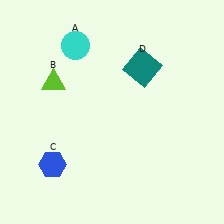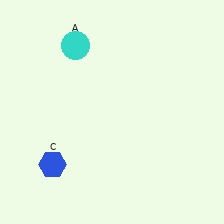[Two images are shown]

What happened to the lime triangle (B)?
The lime triangle (B) was removed in Image 2. It was in the top-left area of Image 1.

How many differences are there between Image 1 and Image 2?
There are 2 differences between the two images.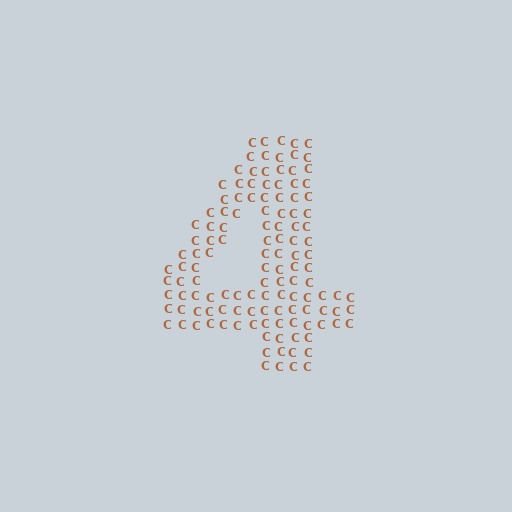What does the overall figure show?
The overall figure shows the digit 4.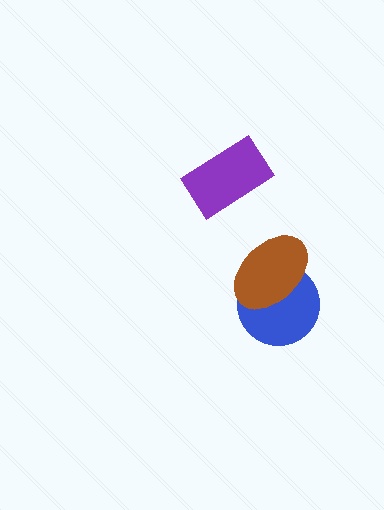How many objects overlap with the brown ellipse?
1 object overlaps with the brown ellipse.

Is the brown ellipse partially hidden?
No, no other shape covers it.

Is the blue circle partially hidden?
Yes, it is partially covered by another shape.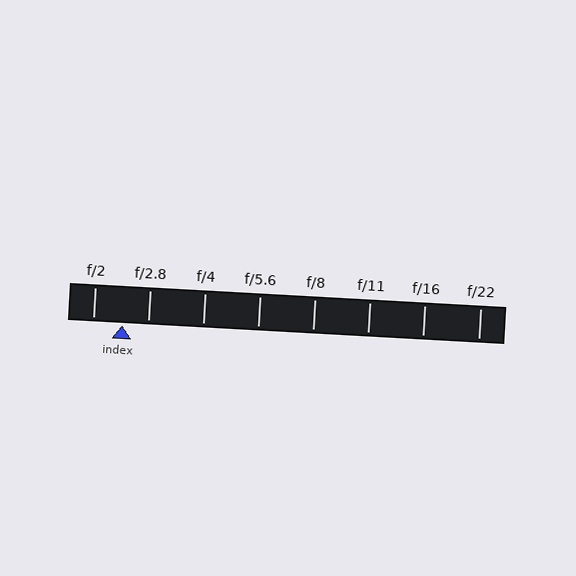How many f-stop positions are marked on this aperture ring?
There are 8 f-stop positions marked.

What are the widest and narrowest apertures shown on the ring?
The widest aperture shown is f/2 and the narrowest is f/22.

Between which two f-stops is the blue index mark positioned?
The index mark is between f/2 and f/2.8.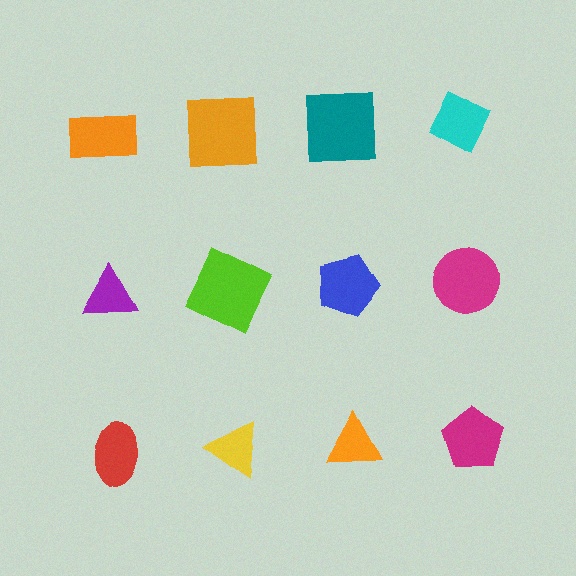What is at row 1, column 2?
An orange square.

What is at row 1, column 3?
A teal square.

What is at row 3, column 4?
A magenta pentagon.